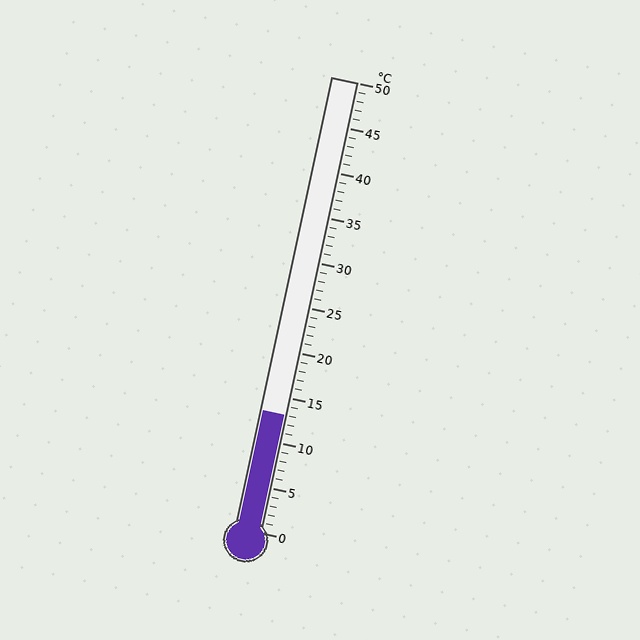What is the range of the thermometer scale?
The thermometer scale ranges from 0°C to 50°C.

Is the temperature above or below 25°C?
The temperature is below 25°C.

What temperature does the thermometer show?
The thermometer shows approximately 13°C.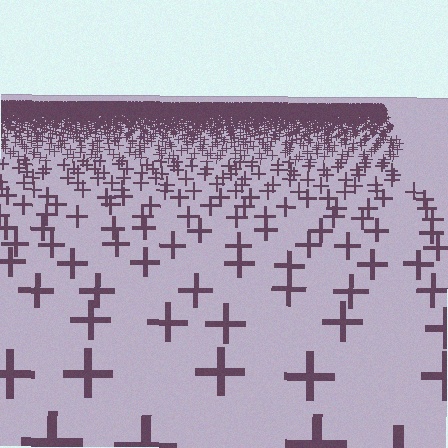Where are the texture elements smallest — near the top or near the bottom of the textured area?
Near the top.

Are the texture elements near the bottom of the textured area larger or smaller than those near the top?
Larger. Near the bottom, elements are closer to the viewer and appear at a bigger on-screen size.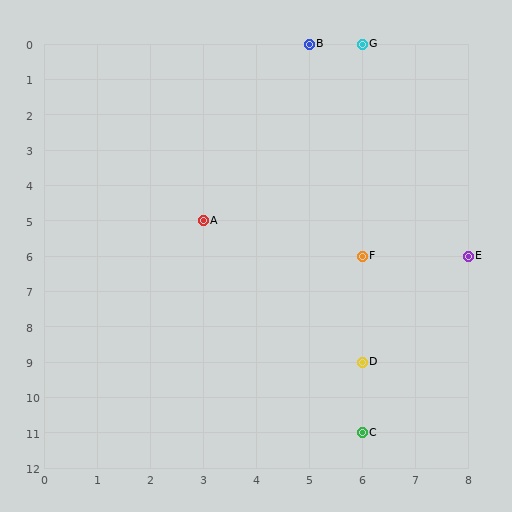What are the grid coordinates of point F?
Point F is at grid coordinates (6, 6).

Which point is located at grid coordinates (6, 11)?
Point C is at (6, 11).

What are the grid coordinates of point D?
Point D is at grid coordinates (6, 9).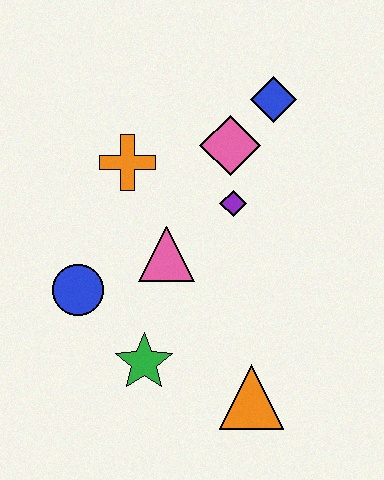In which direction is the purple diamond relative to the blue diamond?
The purple diamond is below the blue diamond.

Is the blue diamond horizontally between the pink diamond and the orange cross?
No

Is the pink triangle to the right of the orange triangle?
No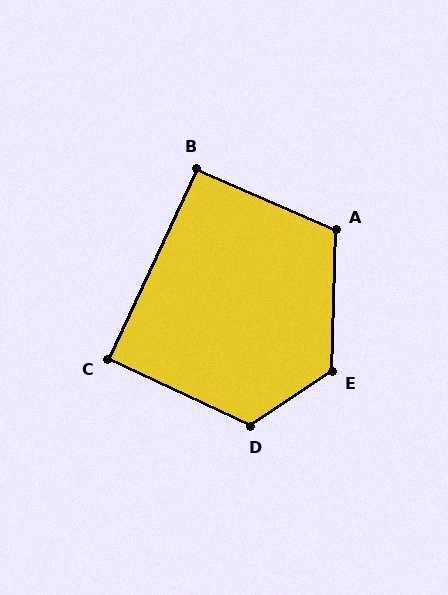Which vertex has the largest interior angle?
E, at approximately 125 degrees.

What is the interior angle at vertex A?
Approximately 112 degrees (obtuse).